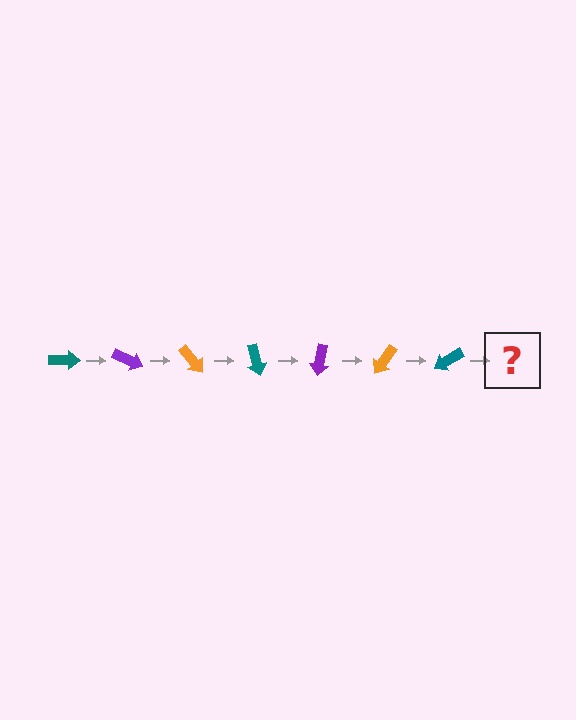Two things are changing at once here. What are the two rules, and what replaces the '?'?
The two rules are that it rotates 25 degrees each step and the color cycles through teal, purple, and orange. The '?' should be a purple arrow, rotated 175 degrees from the start.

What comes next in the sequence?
The next element should be a purple arrow, rotated 175 degrees from the start.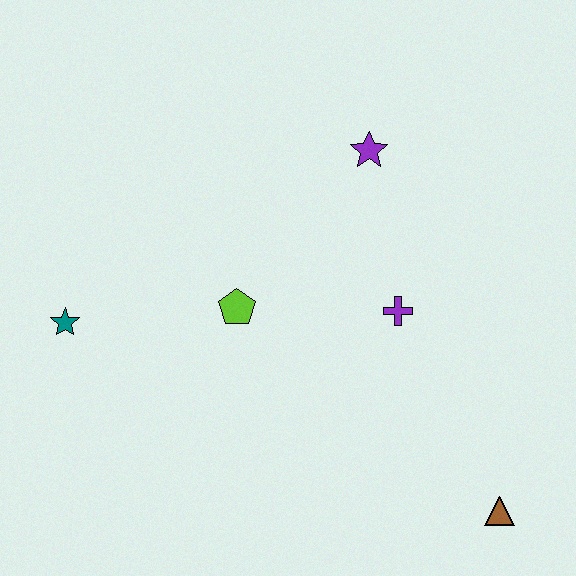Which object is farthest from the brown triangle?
The teal star is farthest from the brown triangle.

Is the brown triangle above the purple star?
No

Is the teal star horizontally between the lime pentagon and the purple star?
No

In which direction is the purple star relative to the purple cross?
The purple star is above the purple cross.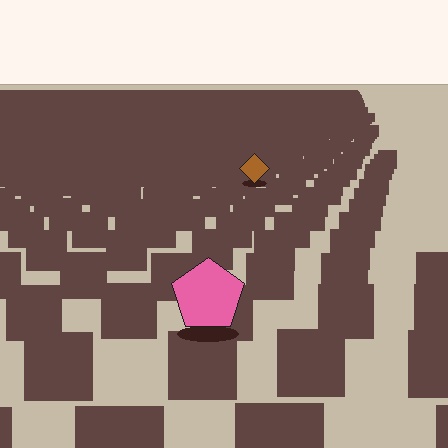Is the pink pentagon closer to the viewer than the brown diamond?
Yes. The pink pentagon is closer — you can tell from the texture gradient: the ground texture is coarser near it.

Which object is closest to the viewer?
The pink pentagon is closest. The texture marks near it are larger and more spread out.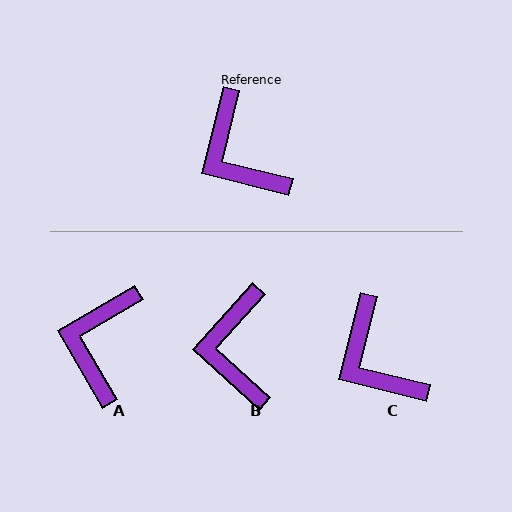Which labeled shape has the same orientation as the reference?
C.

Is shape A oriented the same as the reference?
No, it is off by about 46 degrees.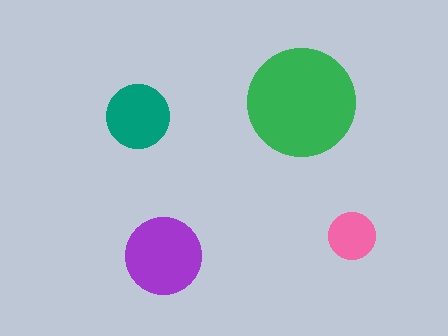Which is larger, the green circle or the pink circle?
The green one.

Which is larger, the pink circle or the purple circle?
The purple one.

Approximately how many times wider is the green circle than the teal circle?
About 1.5 times wider.